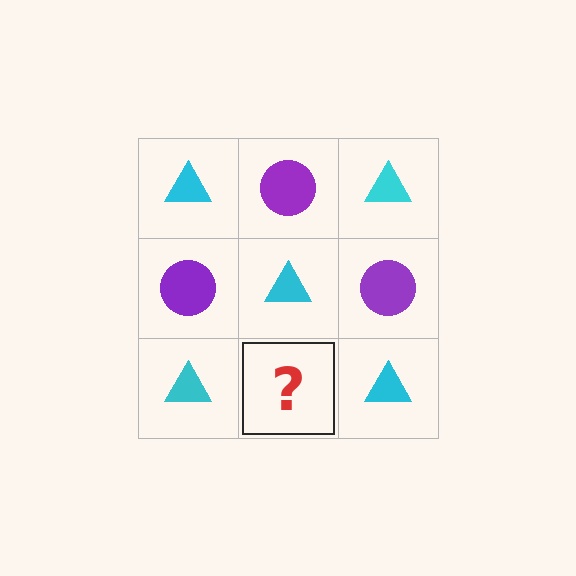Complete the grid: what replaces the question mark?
The question mark should be replaced with a purple circle.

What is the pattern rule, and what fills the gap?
The rule is that it alternates cyan triangle and purple circle in a checkerboard pattern. The gap should be filled with a purple circle.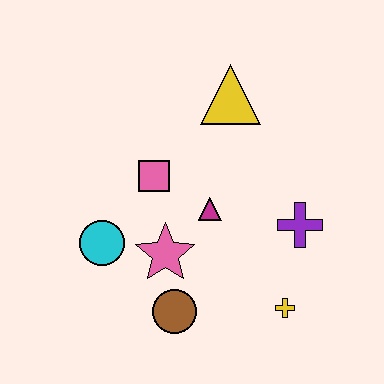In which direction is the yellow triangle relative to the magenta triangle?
The yellow triangle is above the magenta triangle.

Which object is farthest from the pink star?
The yellow triangle is farthest from the pink star.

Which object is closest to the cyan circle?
The pink star is closest to the cyan circle.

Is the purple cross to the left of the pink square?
No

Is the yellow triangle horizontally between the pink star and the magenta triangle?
No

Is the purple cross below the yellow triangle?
Yes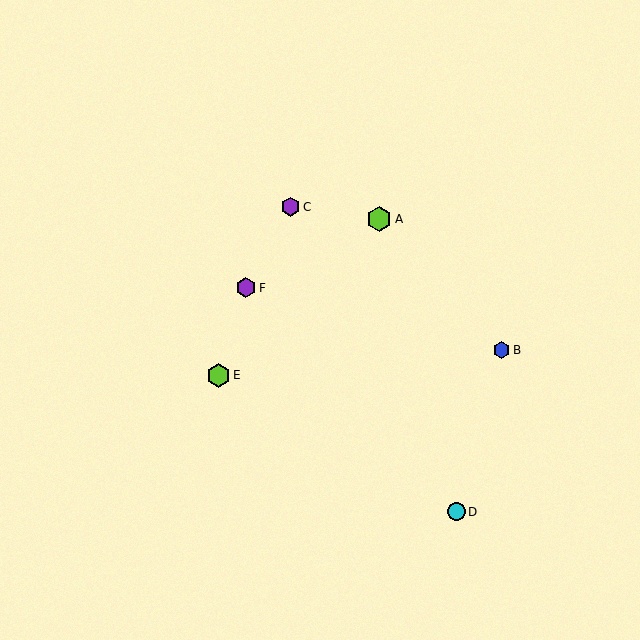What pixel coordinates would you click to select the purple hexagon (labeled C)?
Click at (291, 207) to select the purple hexagon C.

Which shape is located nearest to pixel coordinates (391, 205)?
The lime hexagon (labeled A) at (379, 219) is nearest to that location.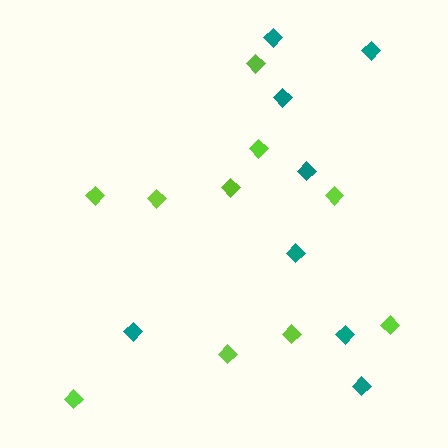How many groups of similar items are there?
There are 2 groups: one group of teal diamonds (8) and one group of lime diamonds (10).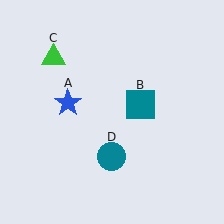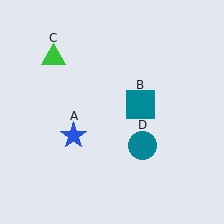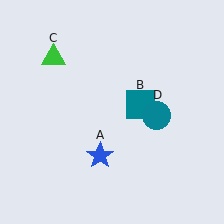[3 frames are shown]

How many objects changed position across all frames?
2 objects changed position: blue star (object A), teal circle (object D).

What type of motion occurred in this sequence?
The blue star (object A), teal circle (object D) rotated counterclockwise around the center of the scene.